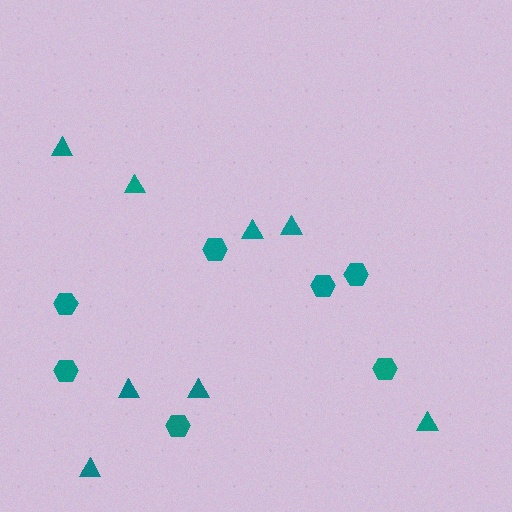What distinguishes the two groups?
There are 2 groups: one group of triangles (8) and one group of hexagons (7).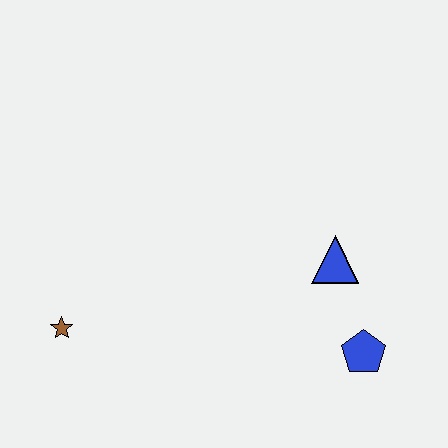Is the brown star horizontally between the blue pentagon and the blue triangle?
No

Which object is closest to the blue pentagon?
The blue triangle is closest to the blue pentagon.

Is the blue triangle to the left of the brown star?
No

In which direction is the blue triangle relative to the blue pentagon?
The blue triangle is above the blue pentagon.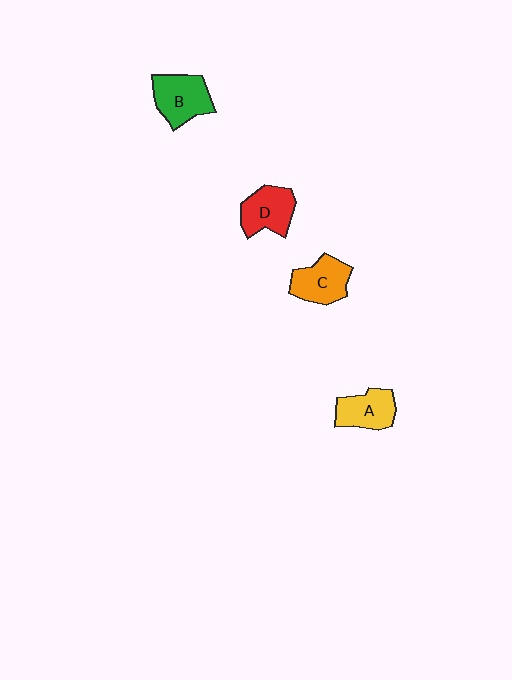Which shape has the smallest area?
Shape A (yellow).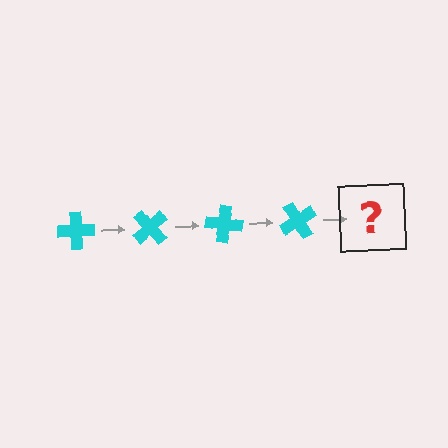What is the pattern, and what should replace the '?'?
The pattern is that the cross rotates 50 degrees each step. The '?' should be a cyan cross rotated 200 degrees.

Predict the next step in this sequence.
The next step is a cyan cross rotated 200 degrees.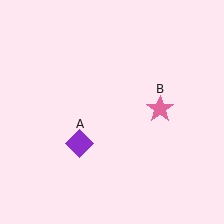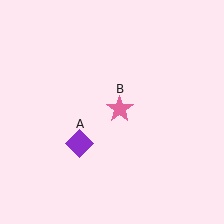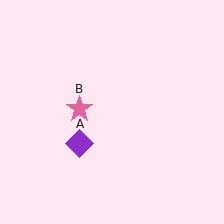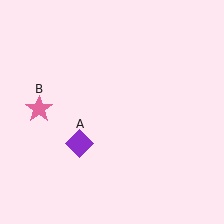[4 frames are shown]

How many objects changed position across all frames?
1 object changed position: pink star (object B).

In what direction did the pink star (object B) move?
The pink star (object B) moved left.